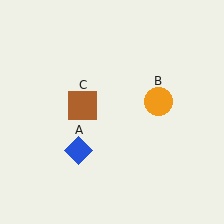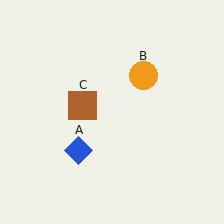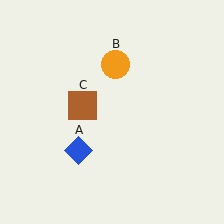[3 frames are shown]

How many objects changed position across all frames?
1 object changed position: orange circle (object B).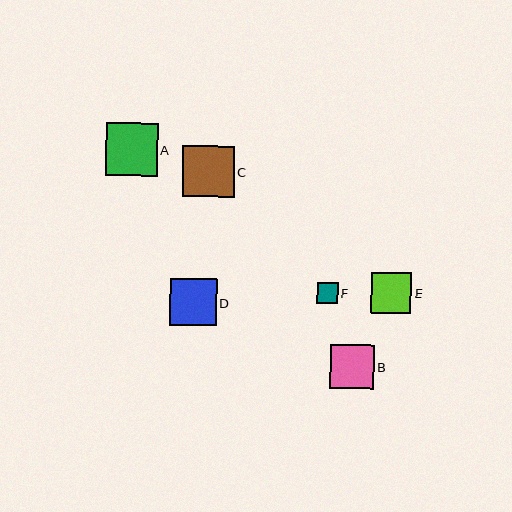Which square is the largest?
Square A is the largest with a size of approximately 52 pixels.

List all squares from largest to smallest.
From largest to smallest: A, C, D, B, E, F.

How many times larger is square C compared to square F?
Square C is approximately 2.5 times the size of square F.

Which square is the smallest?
Square F is the smallest with a size of approximately 21 pixels.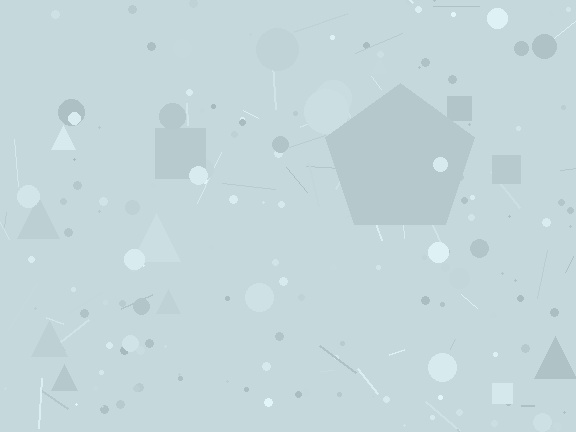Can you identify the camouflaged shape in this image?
The camouflaged shape is a pentagon.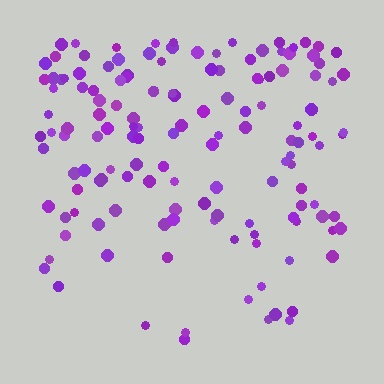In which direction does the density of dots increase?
From bottom to top, with the top side densest.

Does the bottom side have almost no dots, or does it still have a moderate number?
Still a moderate number, just noticeably fewer than the top.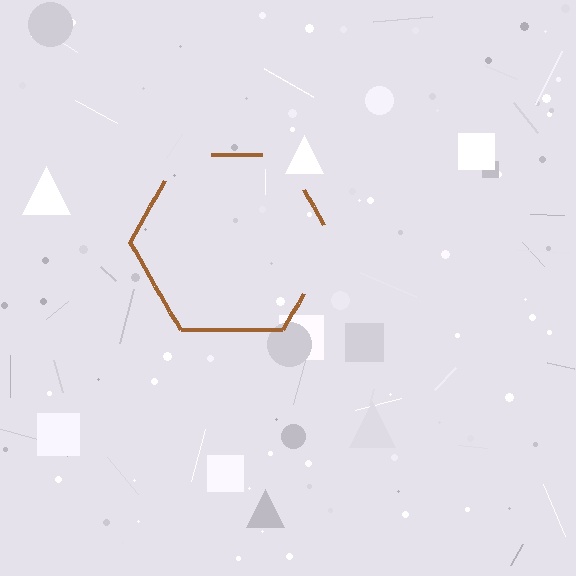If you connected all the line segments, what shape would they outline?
They would outline a hexagon.